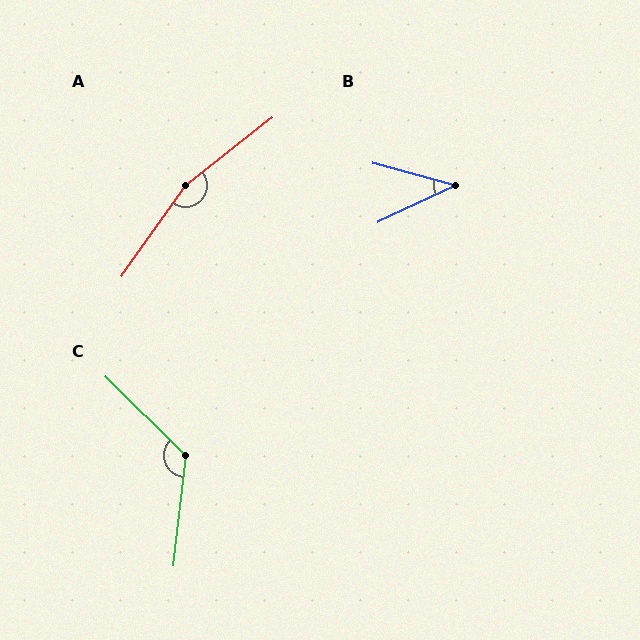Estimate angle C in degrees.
Approximately 128 degrees.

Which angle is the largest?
A, at approximately 163 degrees.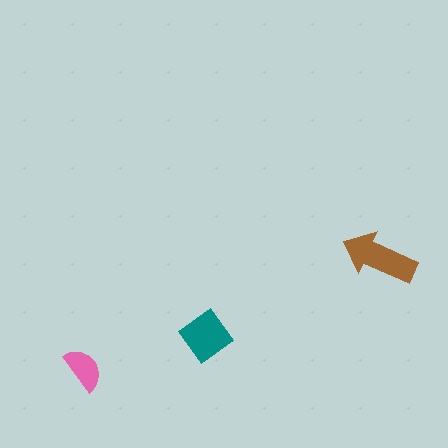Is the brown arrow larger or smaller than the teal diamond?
Larger.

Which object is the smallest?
The pink semicircle.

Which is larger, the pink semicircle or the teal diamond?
The teal diamond.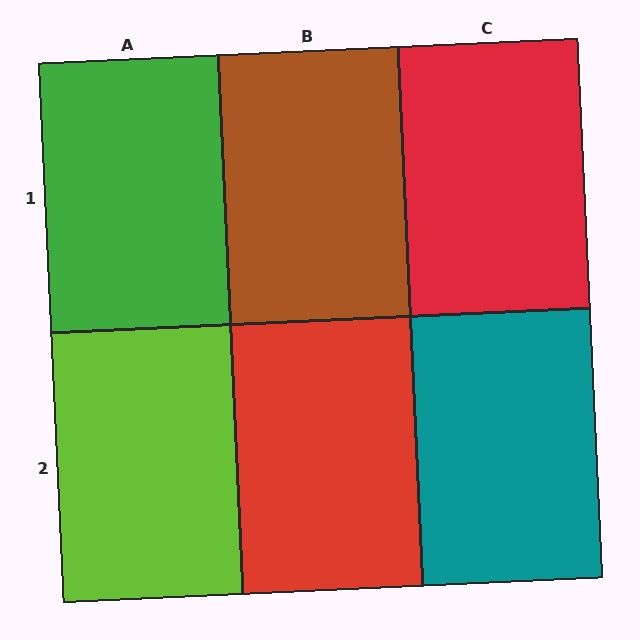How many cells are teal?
1 cell is teal.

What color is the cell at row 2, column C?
Teal.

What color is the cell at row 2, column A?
Lime.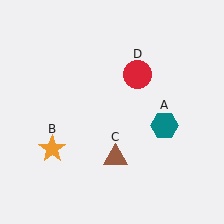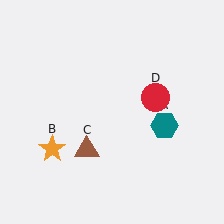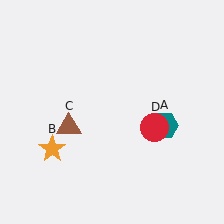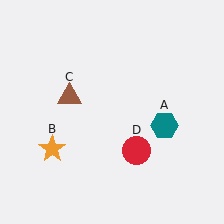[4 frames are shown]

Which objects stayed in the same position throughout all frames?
Teal hexagon (object A) and orange star (object B) remained stationary.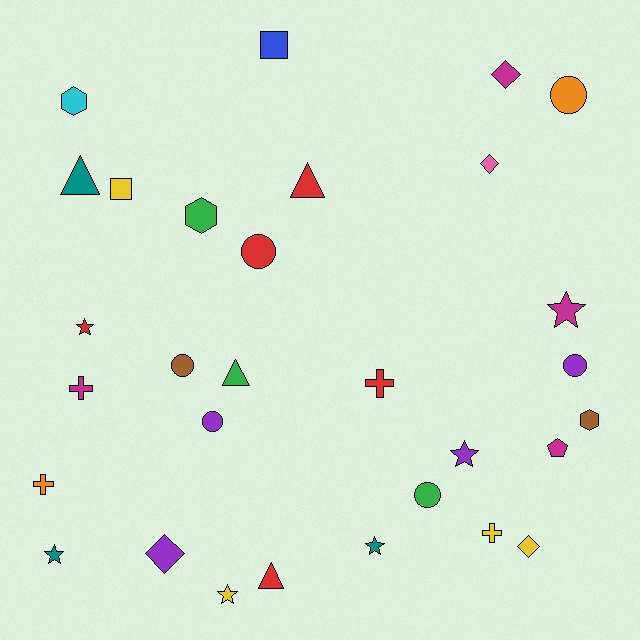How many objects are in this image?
There are 30 objects.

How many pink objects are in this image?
There is 1 pink object.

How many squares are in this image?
There are 2 squares.